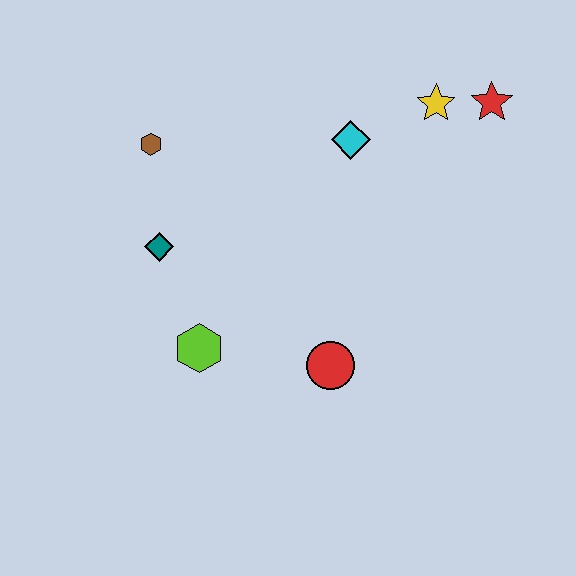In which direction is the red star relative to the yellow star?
The red star is to the right of the yellow star.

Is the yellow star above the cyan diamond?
Yes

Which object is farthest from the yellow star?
The lime hexagon is farthest from the yellow star.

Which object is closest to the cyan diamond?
The yellow star is closest to the cyan diamond.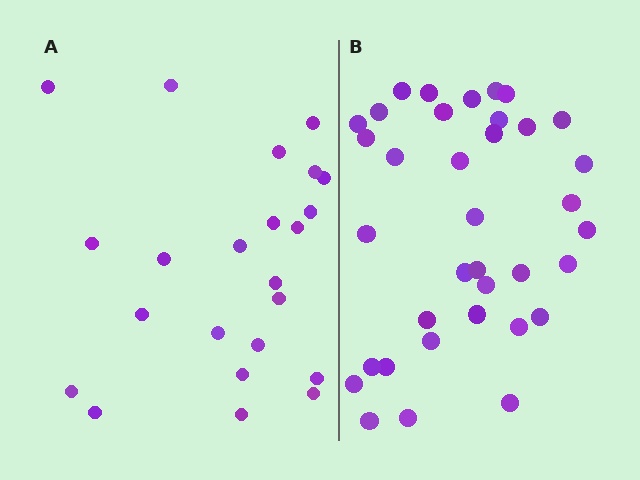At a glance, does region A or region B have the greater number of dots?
Region B (the right region) has more dots.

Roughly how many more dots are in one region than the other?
Region B has approximately 15 more dots than region A.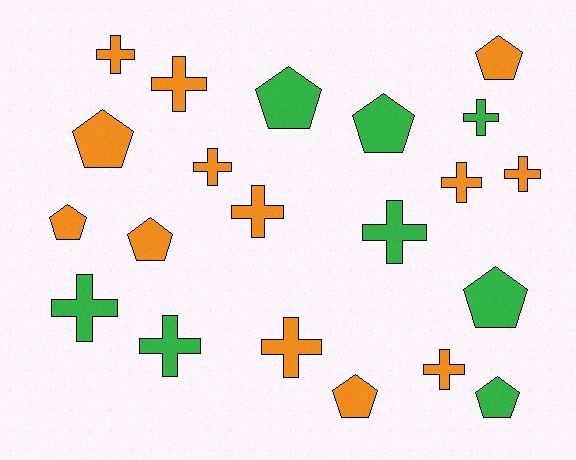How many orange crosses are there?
There are 8 orange crosses.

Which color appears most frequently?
Orange, with 13 objects.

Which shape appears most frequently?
Cross, with 12 objects.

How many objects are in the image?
There are 21 objects.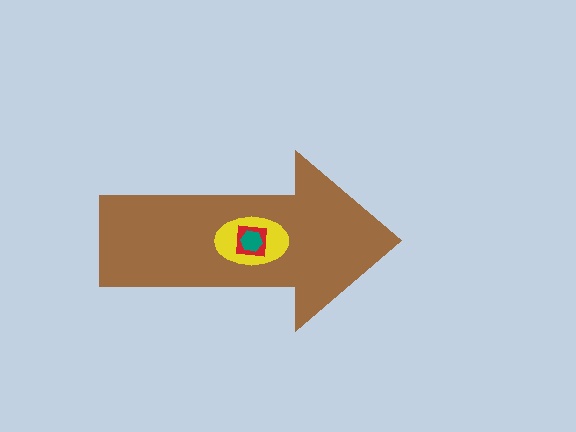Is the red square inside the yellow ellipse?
Yes.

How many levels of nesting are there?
4.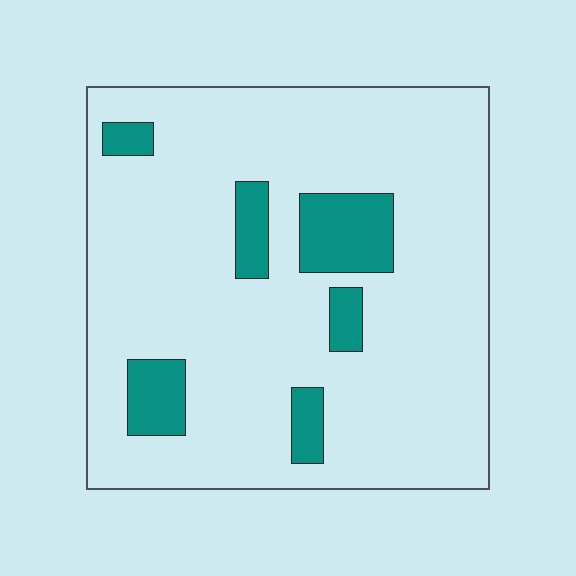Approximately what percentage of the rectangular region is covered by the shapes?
Approximately 15%.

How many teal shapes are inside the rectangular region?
6.